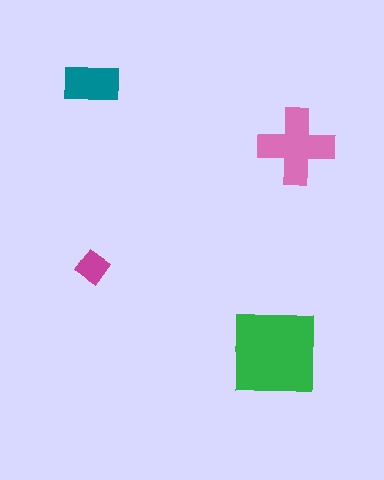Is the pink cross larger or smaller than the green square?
Smaller.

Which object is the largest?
The green square.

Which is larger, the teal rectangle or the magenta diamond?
The teal rectangle.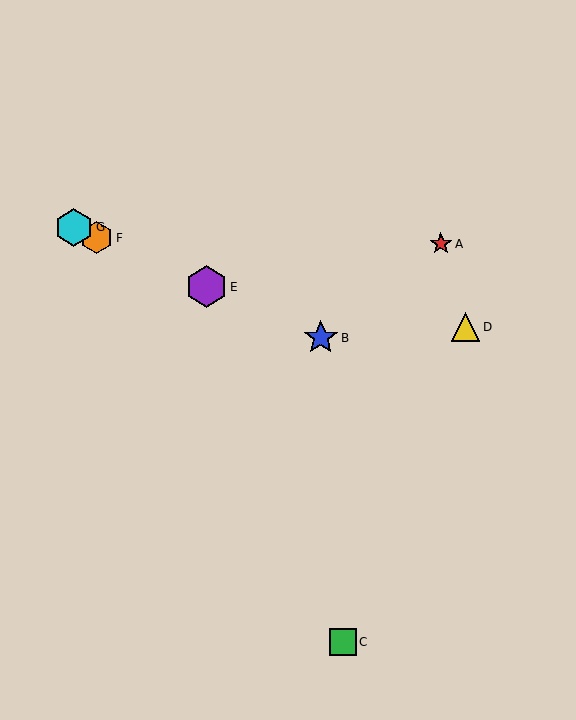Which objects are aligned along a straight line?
Objects B, E, F, G are aligned along a straight line.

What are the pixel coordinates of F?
Object F is at (97, 238).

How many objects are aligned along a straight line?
4 objects (B, E, F, G) are aligned along a straight line.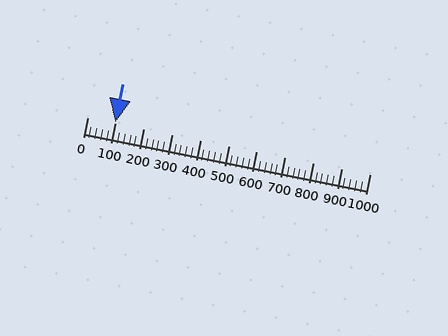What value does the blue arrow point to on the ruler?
The blue arrow points to approximately 100.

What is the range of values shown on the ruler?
The ruler shows values from 0 to 1000.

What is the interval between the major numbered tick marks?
The major tick marks are spaced 100 units apart.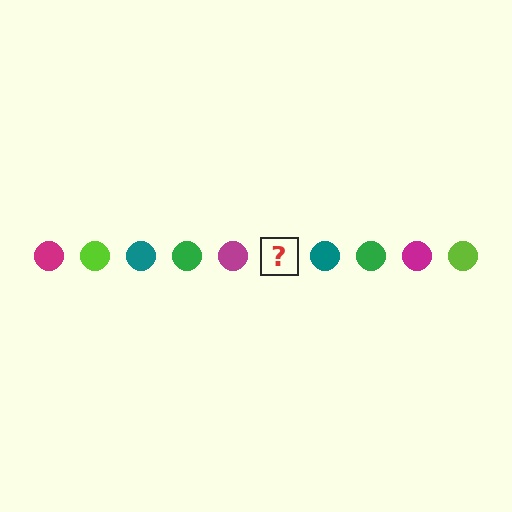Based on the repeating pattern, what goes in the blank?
The blank should be a lime circle.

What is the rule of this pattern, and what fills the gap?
The rule is that the pattern cycles through magenta, lime, teal, green circles. The gap should be filled with a lime circle.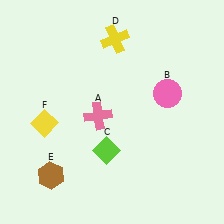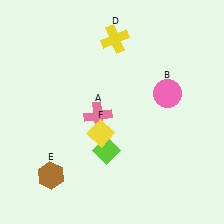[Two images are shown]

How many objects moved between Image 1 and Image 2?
1 object moved between the two images.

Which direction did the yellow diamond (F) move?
The yellow diamond (F) moved right.